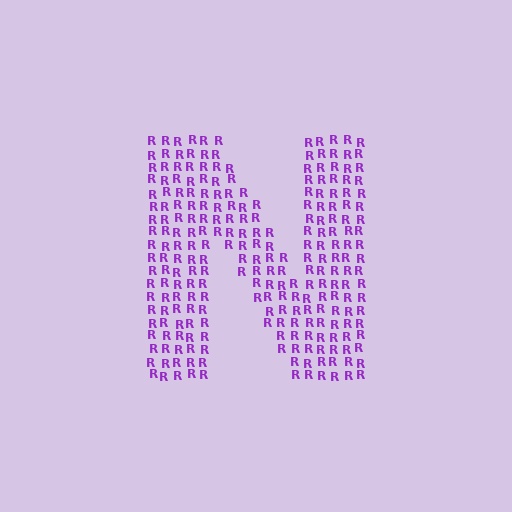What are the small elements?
The small elements are letter R's.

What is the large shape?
The large shape is the letter N.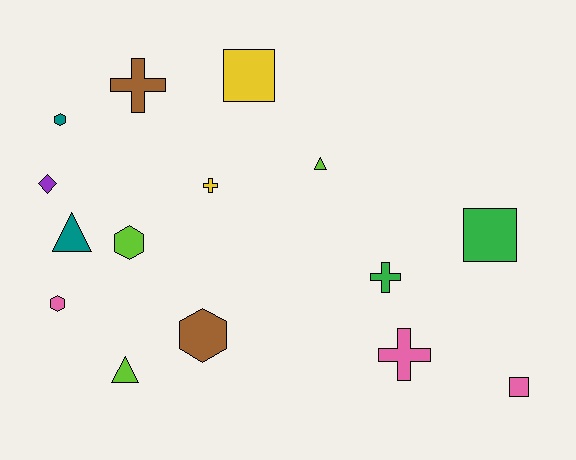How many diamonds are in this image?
There is 1 diamond.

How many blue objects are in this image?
There are no blue objects.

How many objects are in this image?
There are 15 objects.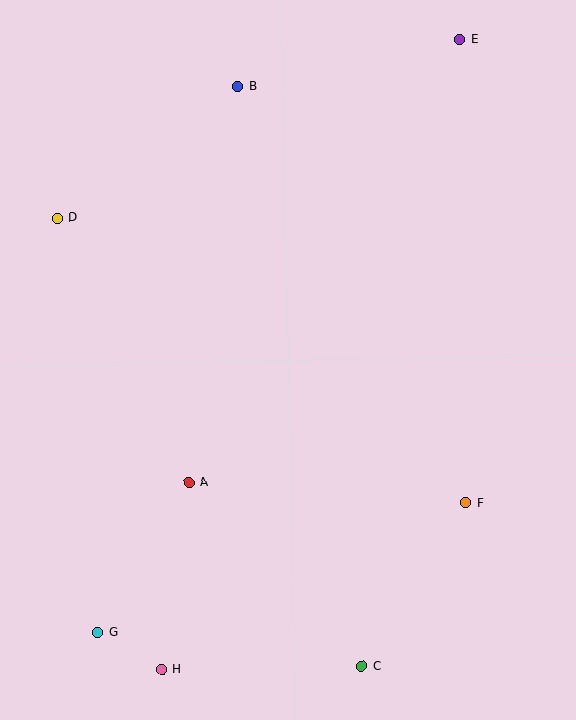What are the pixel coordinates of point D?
Point D is at (57, 218).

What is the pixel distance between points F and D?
The distance between F and D is 498 pixels.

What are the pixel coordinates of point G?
Point G is at (97, 632).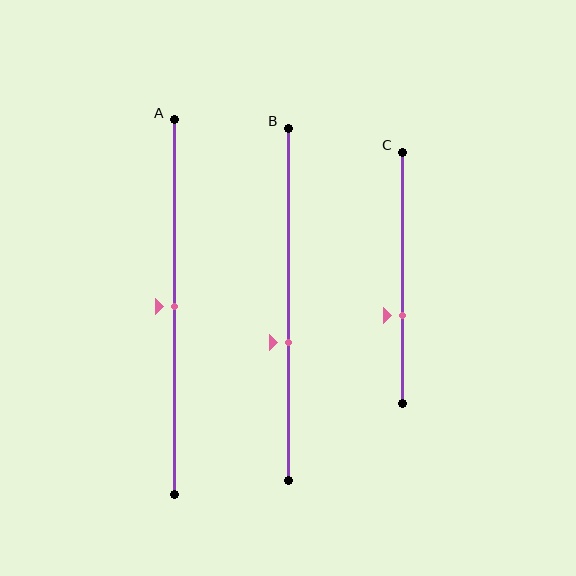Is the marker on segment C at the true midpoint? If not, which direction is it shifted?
No, the marker on segment C is shifted downward by about 15% of the segment length.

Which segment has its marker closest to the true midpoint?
Segment A has its marker closest to the true midpoint.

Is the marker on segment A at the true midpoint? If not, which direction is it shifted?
Yes, the marker on segment A is at the true midpoint.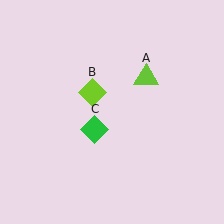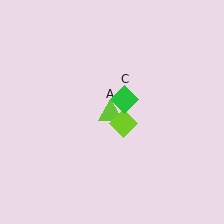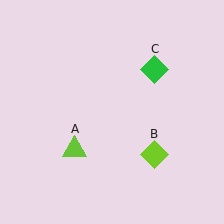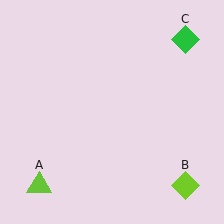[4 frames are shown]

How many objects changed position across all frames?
3 objects changed position: lime triangle (object A), lime diamond (object B), green diamond (object C).